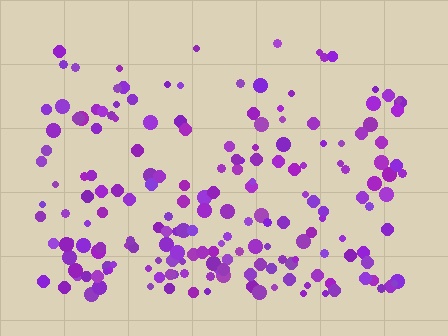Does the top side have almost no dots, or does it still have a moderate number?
Still a moderate number, just noticeably fewer than the bottom.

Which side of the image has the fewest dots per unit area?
The top.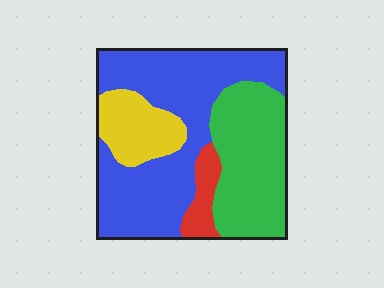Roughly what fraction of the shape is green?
Green takes up about one third (1/3) of the shape.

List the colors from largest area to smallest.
From largest to smallest: blue, green, yellow, red.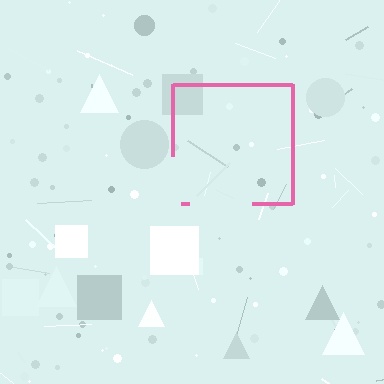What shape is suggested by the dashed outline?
The dashed outline suggests a square.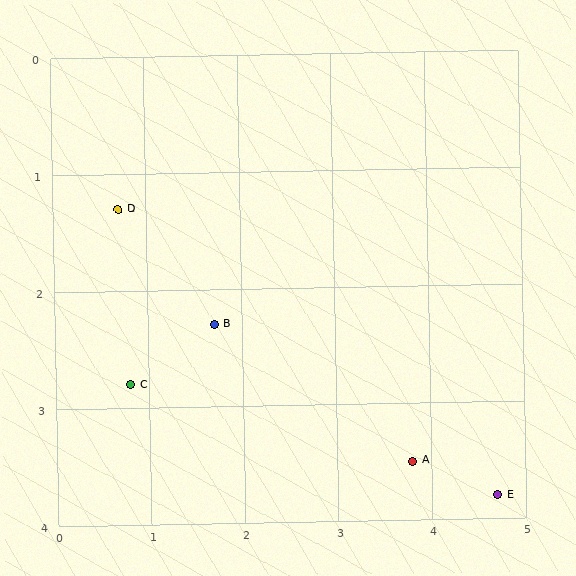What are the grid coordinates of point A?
Point A is at approximately (3.8, 3.5).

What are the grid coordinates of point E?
Point E is at approximately (4.7, 3.8).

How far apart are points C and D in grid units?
Points C and D are about 1.5 grid units apart.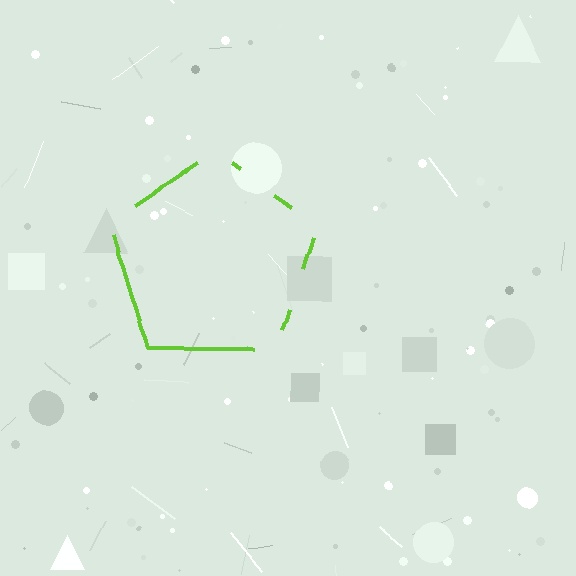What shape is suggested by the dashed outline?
The dashed outline suggests a pentagon.